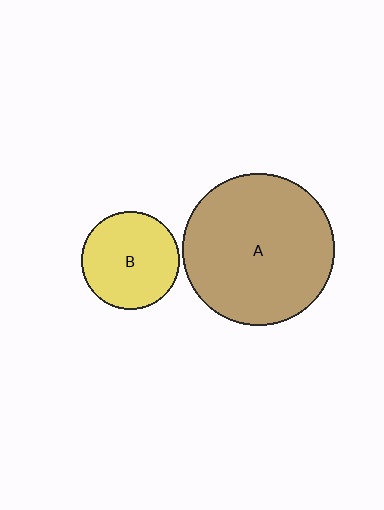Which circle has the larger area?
Circle A (brown).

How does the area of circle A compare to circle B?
Approximately 2.4 times.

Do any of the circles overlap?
No, none of the circles overlap.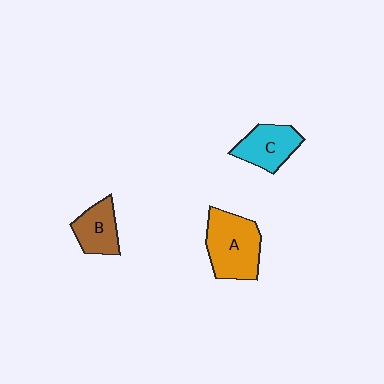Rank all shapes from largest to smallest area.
From largest to smallest: A (orange), C (cyan), B (brown).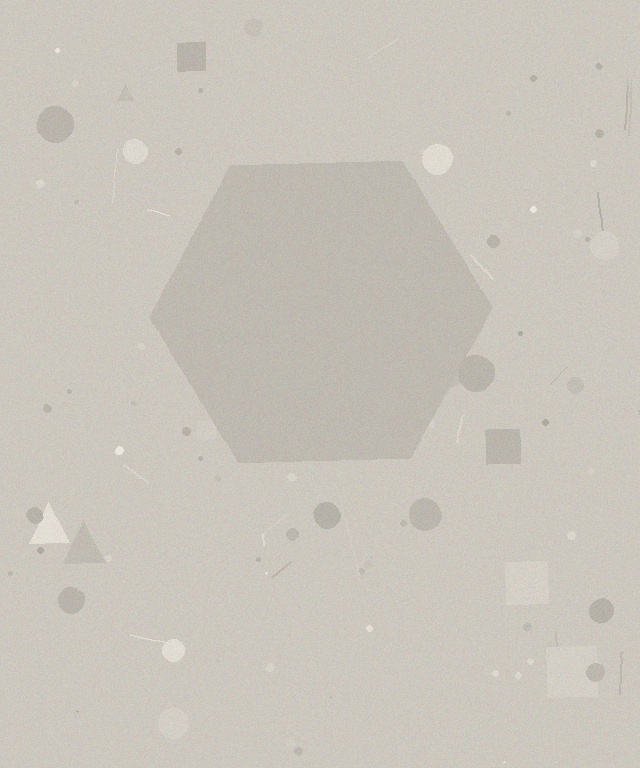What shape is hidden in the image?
A hexagon is hidden in the image.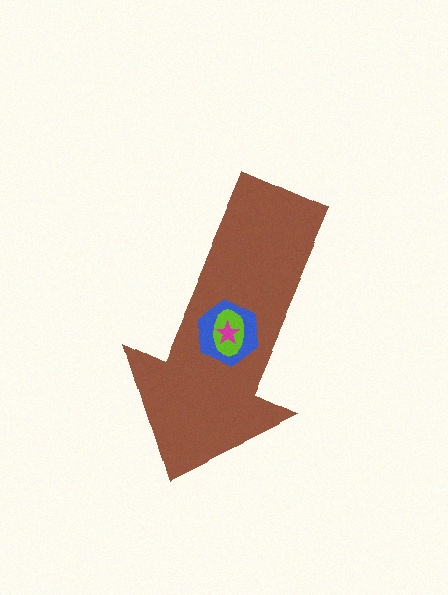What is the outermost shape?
The brown arrow.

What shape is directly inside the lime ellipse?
The magenta star.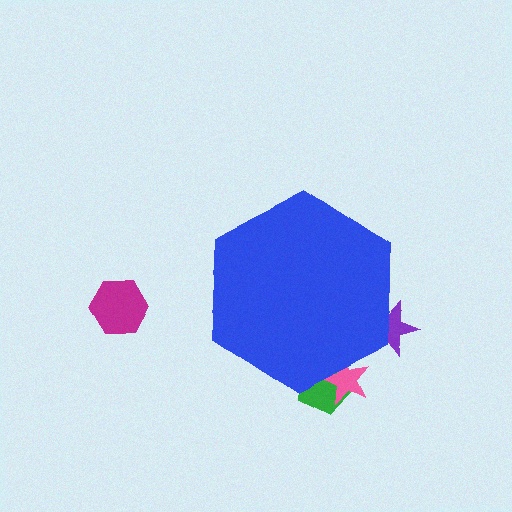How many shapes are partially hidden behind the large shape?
3 shapes are partially hidden.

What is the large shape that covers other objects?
A blue hexagon.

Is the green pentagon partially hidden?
Yes, the green pentagon is partially hidden behind the blue hexagon.